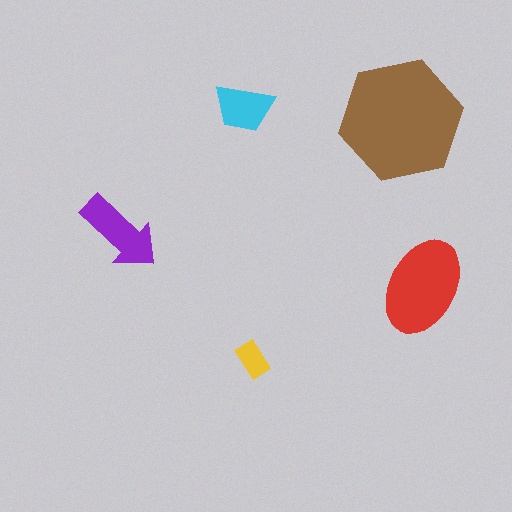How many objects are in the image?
There are 5 objects in the image.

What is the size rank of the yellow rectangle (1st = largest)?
5th.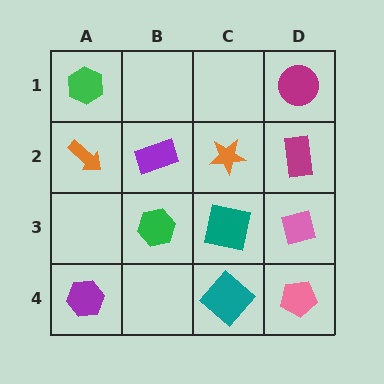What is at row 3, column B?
A green hexagon.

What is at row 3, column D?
A pink square.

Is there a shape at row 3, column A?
No, that cell is empty.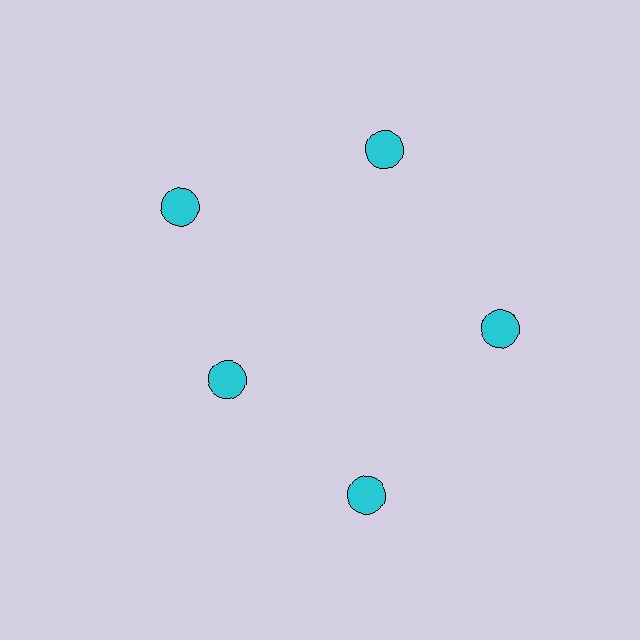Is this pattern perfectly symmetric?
No. The 5 cyan circles are arranged in a ring, but one element near the 8 o'clock position is pulled inward toward the center, breaking the 5-fold rotational symmetry.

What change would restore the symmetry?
The symmetry would be restored by moving it outward, back onto the ring so that all 5 circles sit at equal angles and equal distance from the center.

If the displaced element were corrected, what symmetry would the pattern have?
It would have 5-fold rotational symmetry — the pattern would map onto itself every 72 degrees.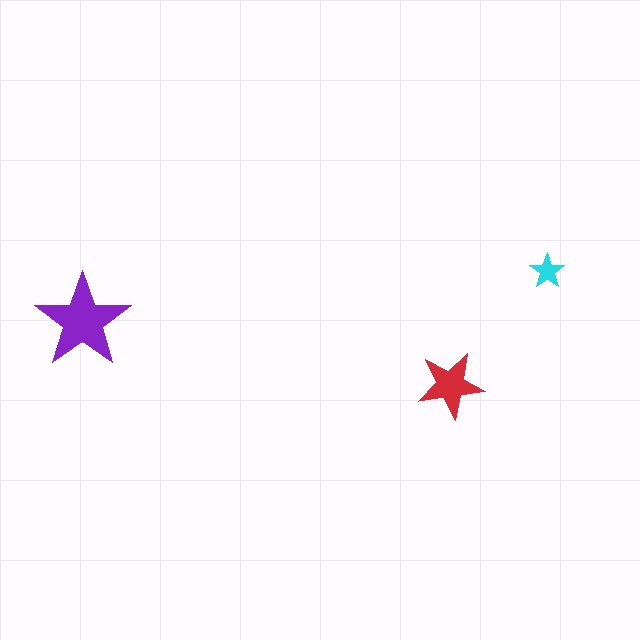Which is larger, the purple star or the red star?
The purple one.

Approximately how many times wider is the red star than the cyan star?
About 2 times wider.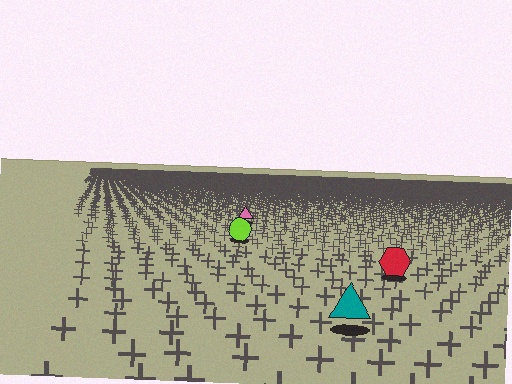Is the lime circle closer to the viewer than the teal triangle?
No. The teal triangle is closer — you can tell from the texture gradient: the ground texture is coarser near it.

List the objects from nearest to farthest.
From nearest to farthest: the teal triangle, the red hexagon, the lime circle, the pink triangle.